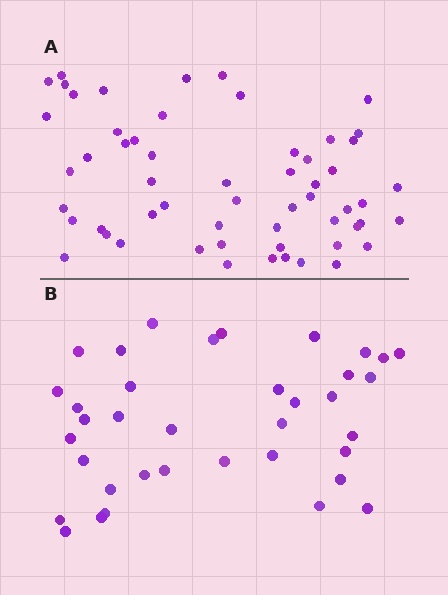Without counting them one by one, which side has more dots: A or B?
Region A (the top region) has more dots.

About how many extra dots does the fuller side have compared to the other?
Region A has approximately 20 more dots than region B.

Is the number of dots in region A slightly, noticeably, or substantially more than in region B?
Region A has substantially more. The ratio is roughly 1.5 to 1.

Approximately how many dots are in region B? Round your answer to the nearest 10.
About 40 dots. (The exact count is 37, which rounds to 40.)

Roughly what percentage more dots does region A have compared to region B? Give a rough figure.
About 55% more.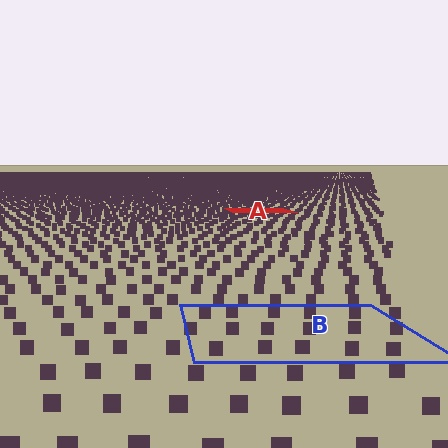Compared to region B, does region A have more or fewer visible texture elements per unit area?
Region A has more texture elements per unit area — they are packed more densely because it is farther away.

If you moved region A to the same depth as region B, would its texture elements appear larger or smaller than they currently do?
They would appear larger. At a closer depth, the same texture elements are projected at a bigger on-screen size.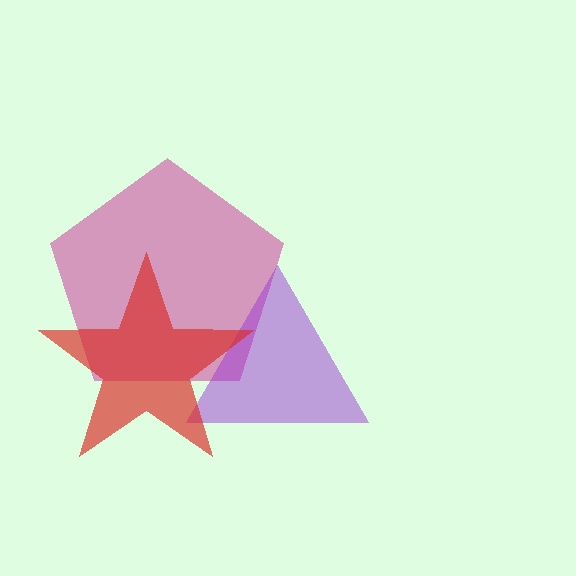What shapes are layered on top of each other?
The layered shapes are: a magenta pentagon, a purple triangle, a red star.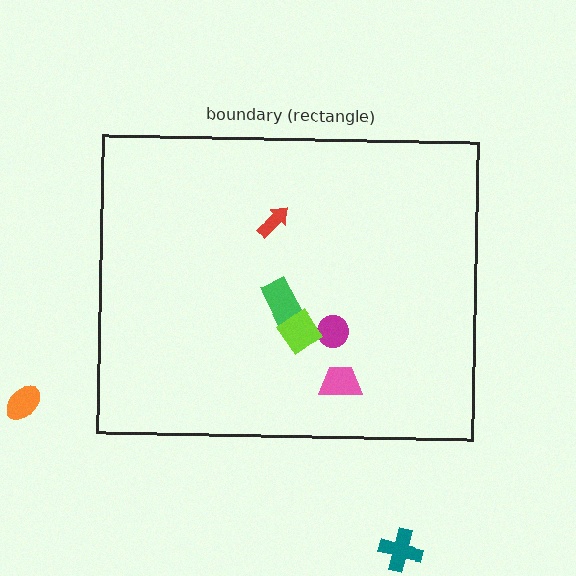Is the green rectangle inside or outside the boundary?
Inside.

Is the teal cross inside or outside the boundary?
Outside.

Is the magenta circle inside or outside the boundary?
Inside.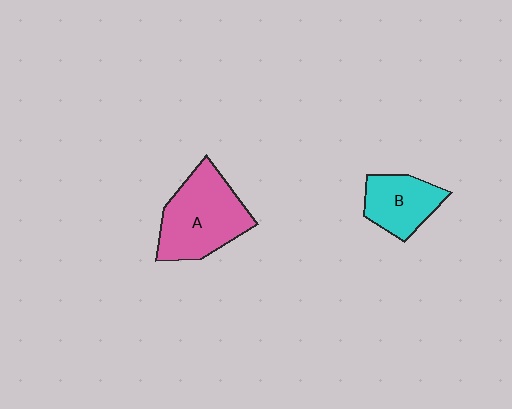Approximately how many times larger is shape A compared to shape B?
Approximately 1.6 times.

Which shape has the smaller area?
Shape B (cyan).